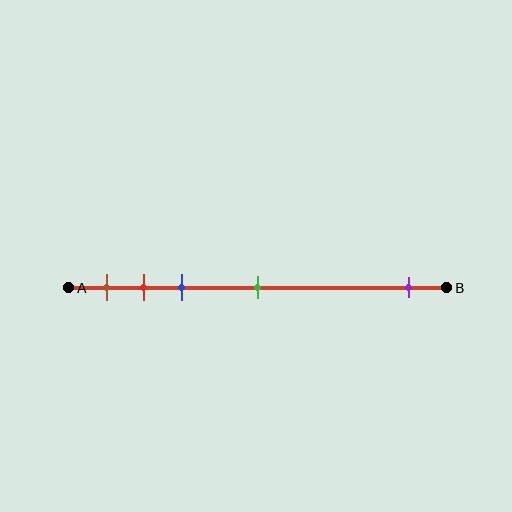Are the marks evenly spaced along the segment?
No, the marks are not evenly spaced.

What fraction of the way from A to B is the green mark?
The green mark is approximately 50% (0.5) of the way from A to B.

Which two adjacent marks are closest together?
The red and blue marks are the closest adjacent pair.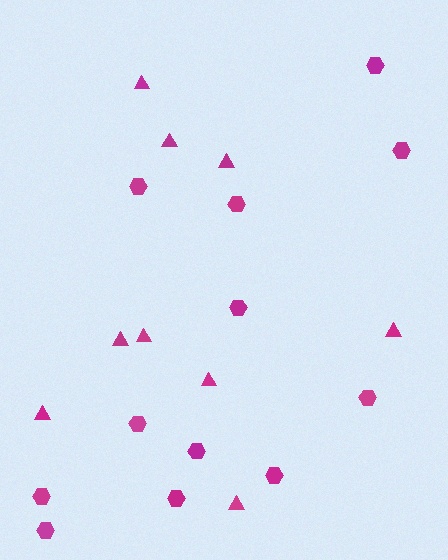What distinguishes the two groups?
There are 2 groups: one group of hexagons (12) and one group of triangles (9).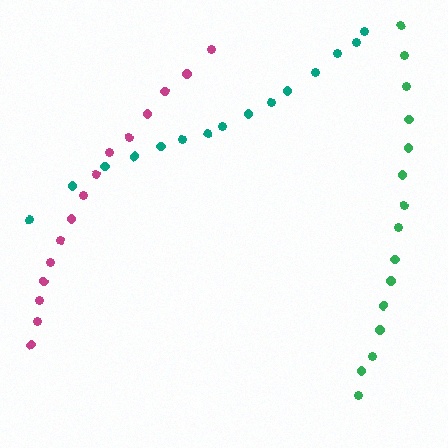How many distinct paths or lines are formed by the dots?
There are 3 distinct paths.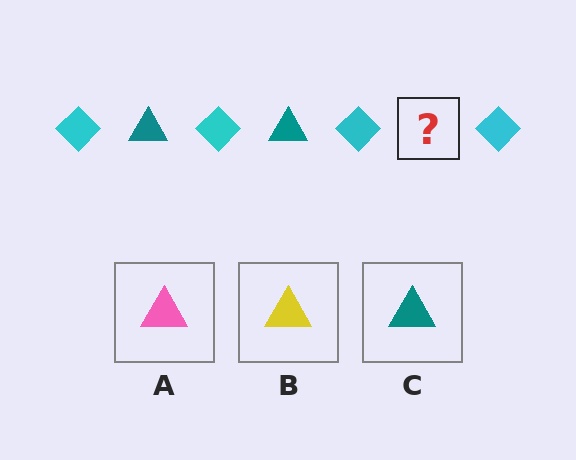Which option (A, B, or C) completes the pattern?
C.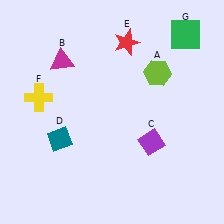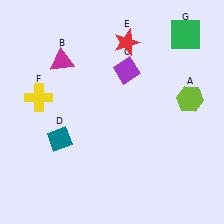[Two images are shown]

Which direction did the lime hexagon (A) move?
The lime hexagon (A) moved right.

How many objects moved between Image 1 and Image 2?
2 objects moved between the two images.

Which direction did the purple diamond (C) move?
The purple diamond (C) moved up.